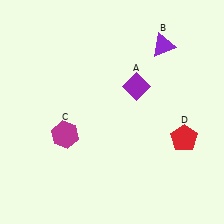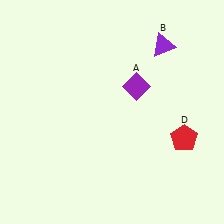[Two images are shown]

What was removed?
The magenta hexagon (C) was removed in Image 2.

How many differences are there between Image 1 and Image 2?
There is 1 difference between the two images.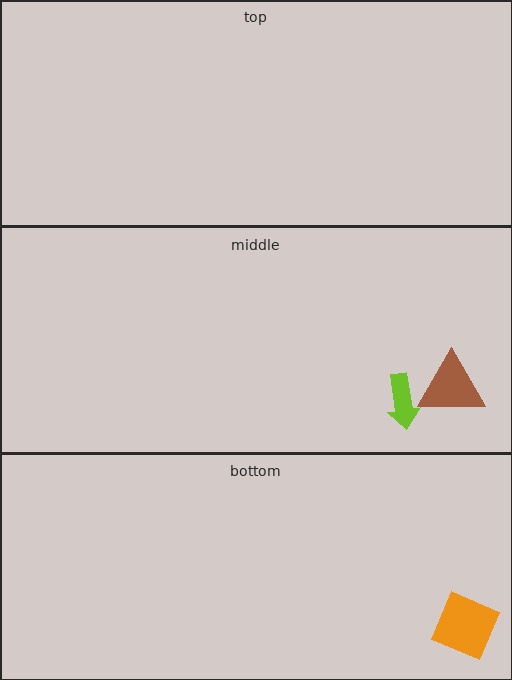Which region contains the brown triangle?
The middle region.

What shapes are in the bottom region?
The orange square.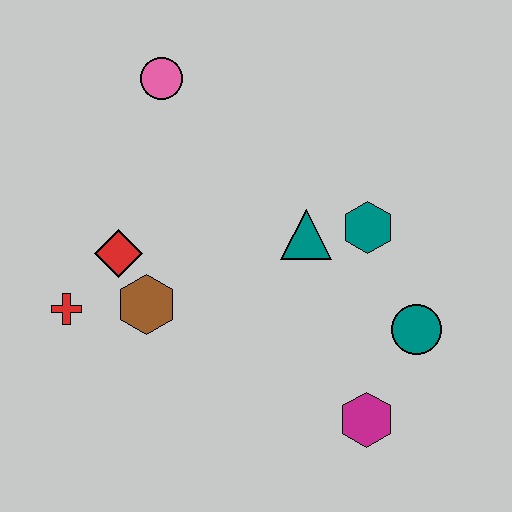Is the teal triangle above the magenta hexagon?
Yes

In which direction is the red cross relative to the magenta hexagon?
The red cross is to the left of the magenta hexagon.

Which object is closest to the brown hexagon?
The red diamond is closest to the brown hexagon.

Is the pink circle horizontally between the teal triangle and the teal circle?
No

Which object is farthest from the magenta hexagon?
The pink circle is farthest from the magenta hexagon.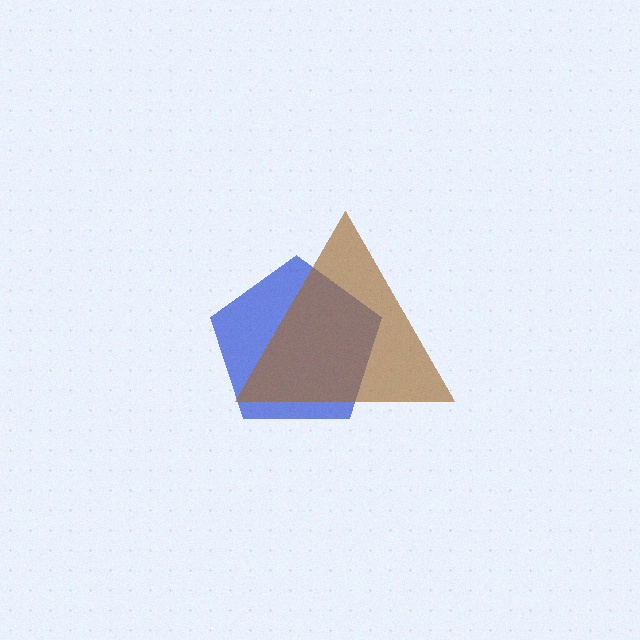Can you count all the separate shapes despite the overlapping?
Yes, there are 2 separate shapes.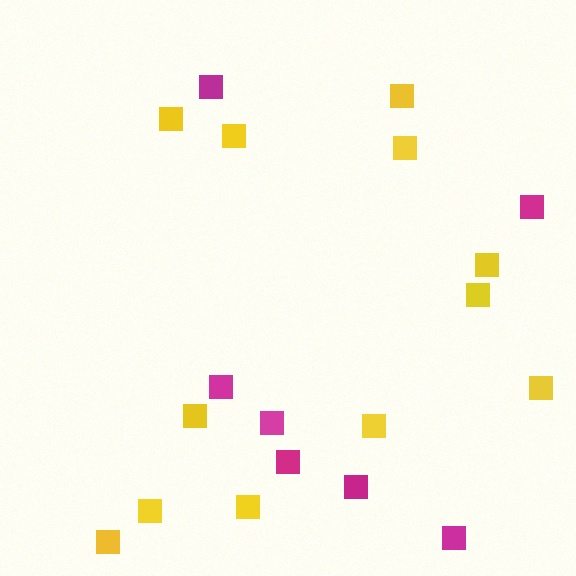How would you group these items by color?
There are 2 groups: one group of yellow squares (12) and one group of magenta squares (7).